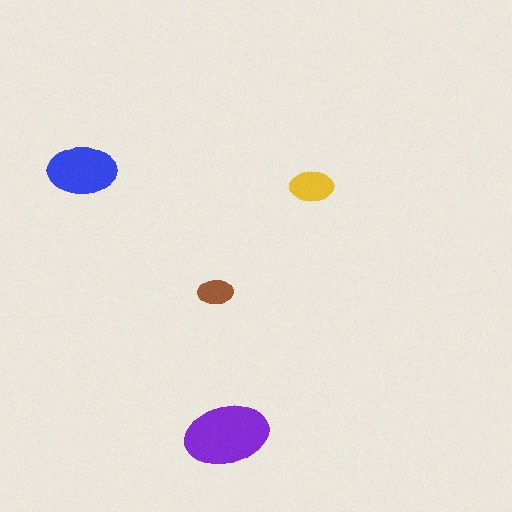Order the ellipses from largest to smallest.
the purple one, the blue one, the yellow one, the brown one.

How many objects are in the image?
There are 4 objects in the image.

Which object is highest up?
The blue ellipse is topmost.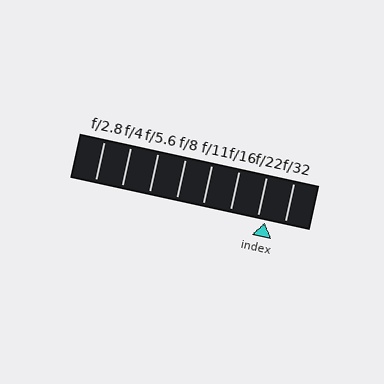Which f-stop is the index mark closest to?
The index mark is closest to f/22.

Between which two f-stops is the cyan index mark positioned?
The index mark is between f/22 and f/32.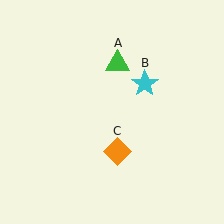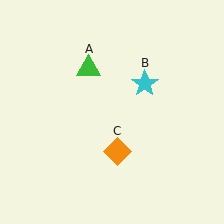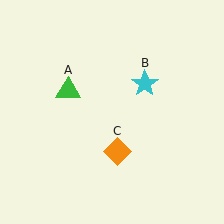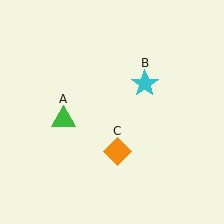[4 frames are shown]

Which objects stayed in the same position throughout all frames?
Cyan star (object B) and orange diamond (object C) remained stationary.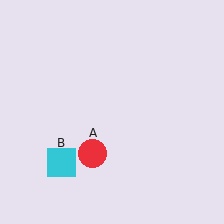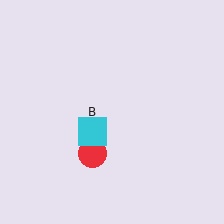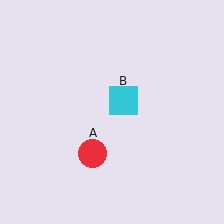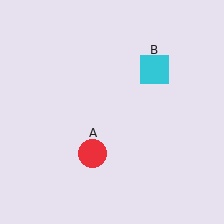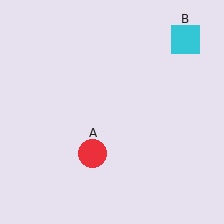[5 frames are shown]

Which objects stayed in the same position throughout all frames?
Red circle (object A) remained stationary.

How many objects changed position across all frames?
1 object changed position: cyan square (object B).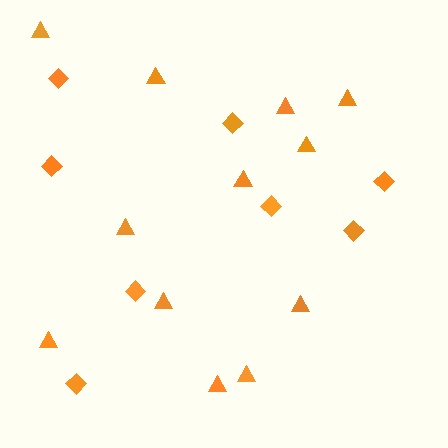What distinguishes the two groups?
There are 2 groups: one group of diamonds (8) and one group of triangles (12).